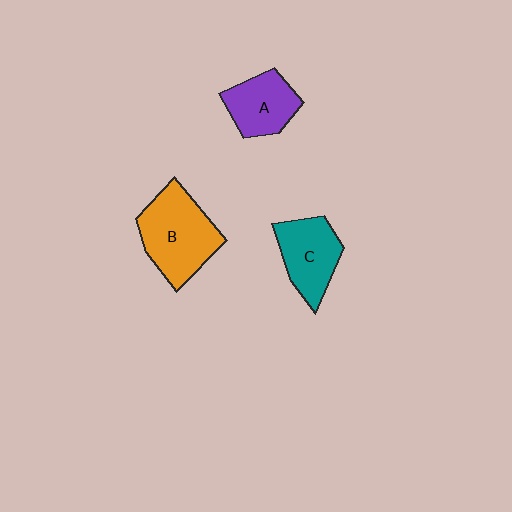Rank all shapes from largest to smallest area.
From largest to smallest: B (orange), C (teal), A (purple).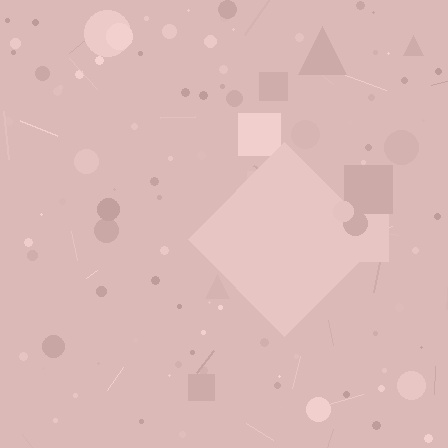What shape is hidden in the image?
A diamond is hidden in the image.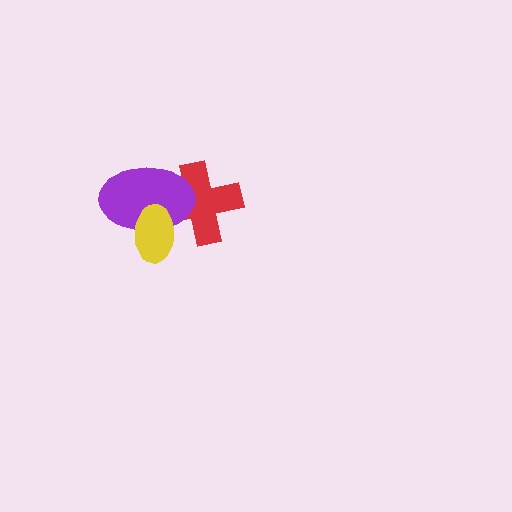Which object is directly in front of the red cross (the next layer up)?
The purple ellipse is directly in front of the red cross.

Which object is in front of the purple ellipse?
The yellow ellipse is in front of the purple ellipse.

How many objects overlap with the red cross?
2 objects overlap with the red cross.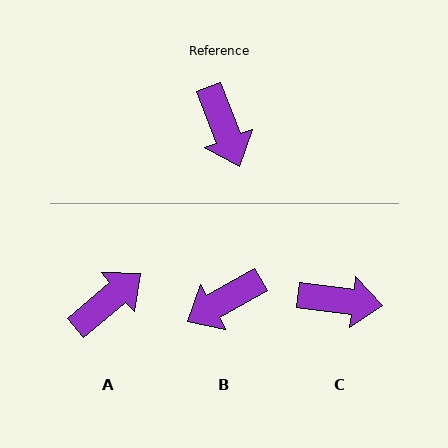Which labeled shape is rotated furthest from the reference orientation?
A, about 110 degrees away.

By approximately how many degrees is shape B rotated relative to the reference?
Approximately 81 degrees clockwise.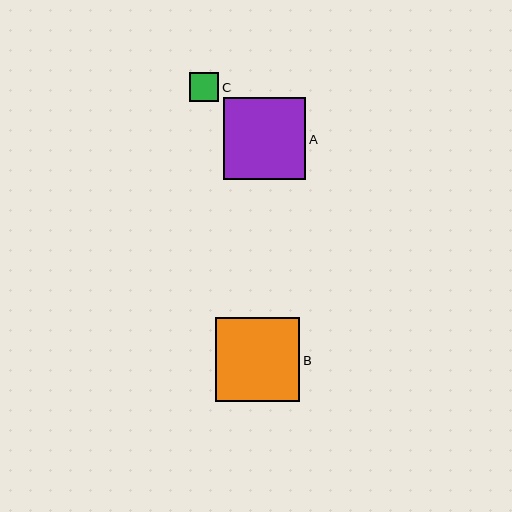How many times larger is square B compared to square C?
Square B is approximately 2.9 times the size of square C.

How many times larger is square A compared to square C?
Square A is approximately 2.8 times the size of square C.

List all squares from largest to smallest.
From largest to smallest: B, A, C.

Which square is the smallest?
Square C is the smallest with a size of approximately 29 pixels.